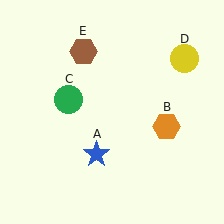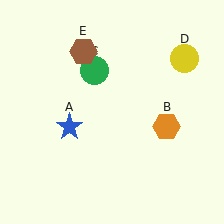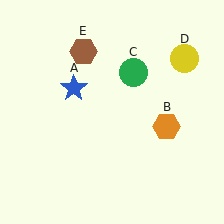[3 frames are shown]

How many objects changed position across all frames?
2 objects changed position: blue star (object A), green circle (object C).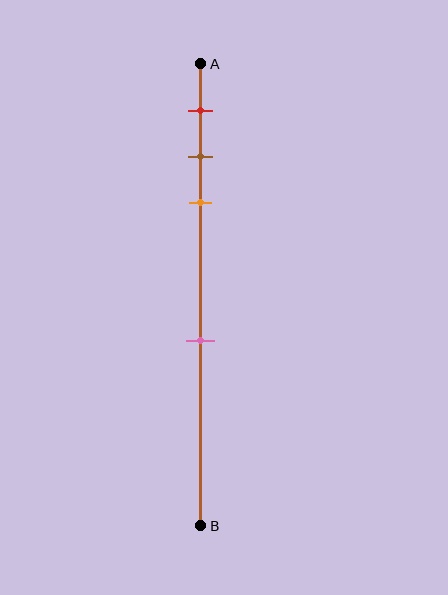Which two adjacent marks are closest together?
The brown and orange marks are the closest adjacent pair.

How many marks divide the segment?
There are 4 marks dividing the segment.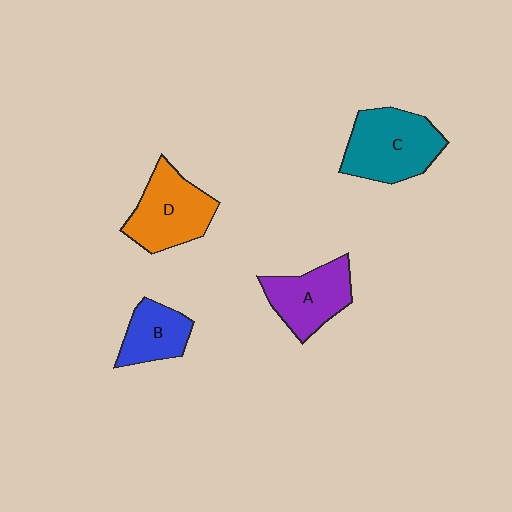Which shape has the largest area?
Shape C (teal).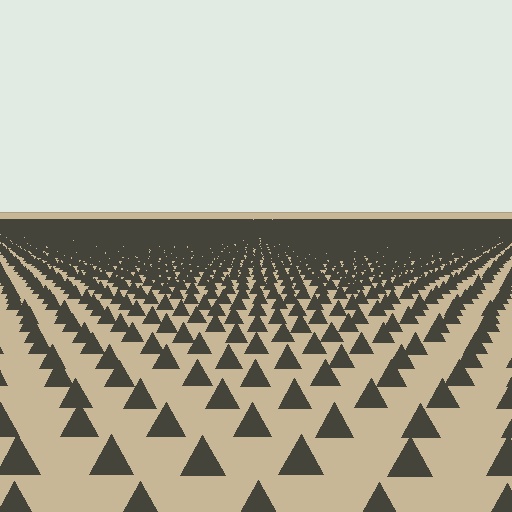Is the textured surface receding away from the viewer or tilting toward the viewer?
The surface is receding away from the viewer. Texture elements get smaller and denser toward the top.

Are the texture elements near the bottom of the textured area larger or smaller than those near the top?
Larger. Near the bottom, elements are closer to the viewer and appear at a bigger on-screen size.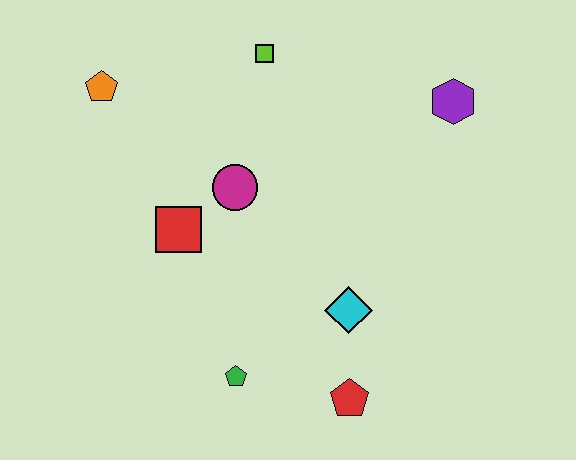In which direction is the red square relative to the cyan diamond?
The red square is to the left of the cyan diamond.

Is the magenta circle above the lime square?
No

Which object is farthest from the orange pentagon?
The red pentagon is farthest from the orange pentagon.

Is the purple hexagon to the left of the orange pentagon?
No